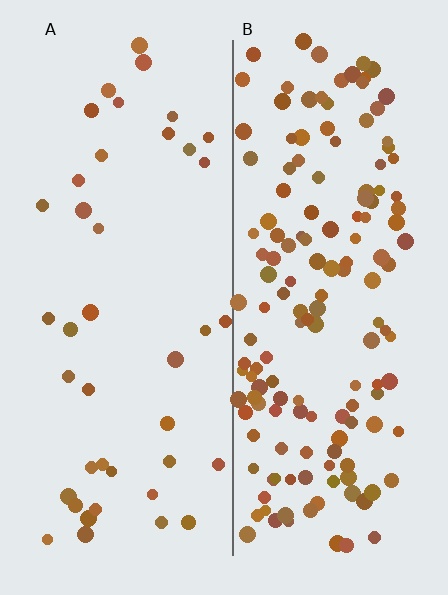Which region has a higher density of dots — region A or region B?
B (the right).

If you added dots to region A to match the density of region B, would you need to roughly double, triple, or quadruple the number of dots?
Approximately quadruple.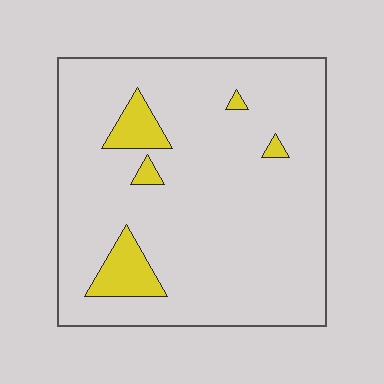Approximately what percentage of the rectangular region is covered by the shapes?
Approximately 10%.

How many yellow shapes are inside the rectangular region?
5.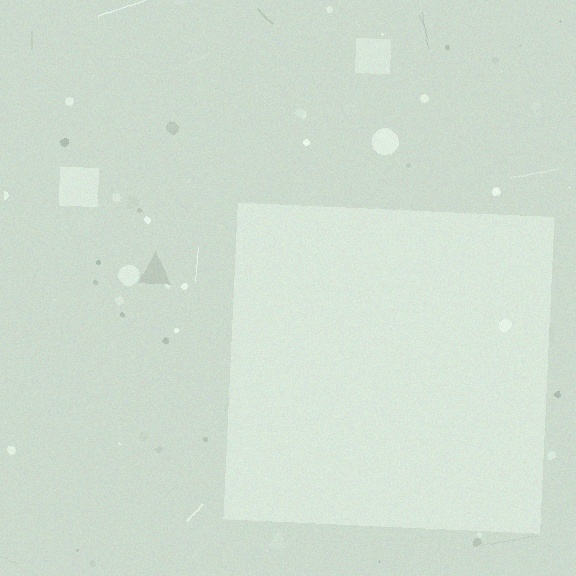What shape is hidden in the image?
A square is hidden in the image.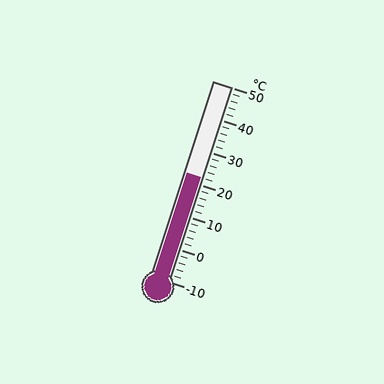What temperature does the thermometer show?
The thermometer shows approximately 22°C.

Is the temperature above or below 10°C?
The temperature is above 10°C.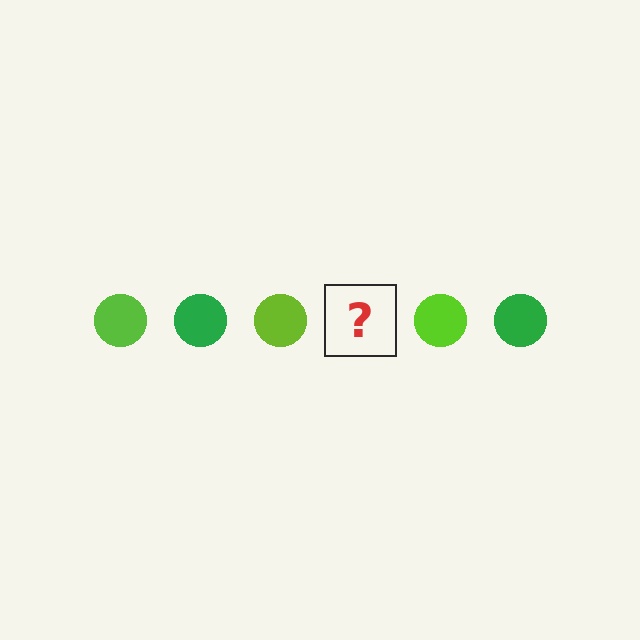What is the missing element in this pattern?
The missing element is a green circle.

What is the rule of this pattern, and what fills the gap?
The rule is that the pattern cycles through lime, green circles. The gap should be filled with a green circle.